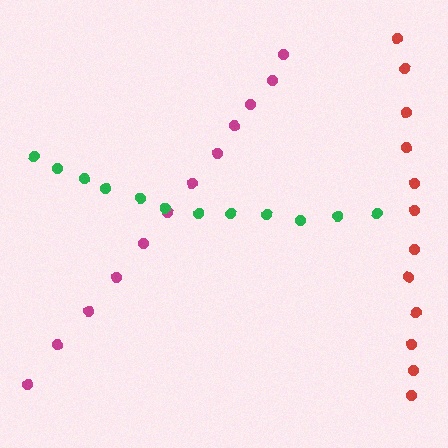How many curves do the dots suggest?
There are 3 distinct paths.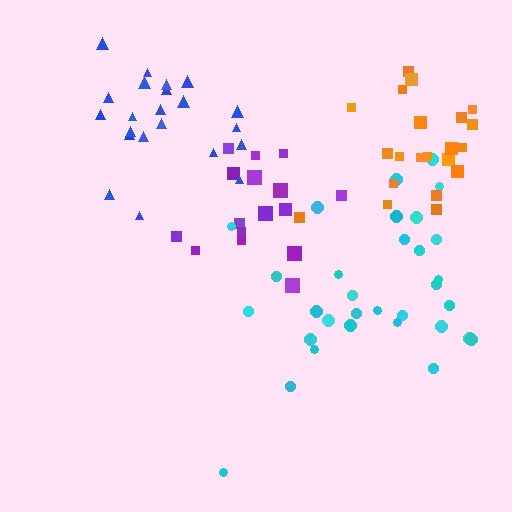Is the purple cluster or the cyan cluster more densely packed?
Purple.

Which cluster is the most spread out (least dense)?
Cyan.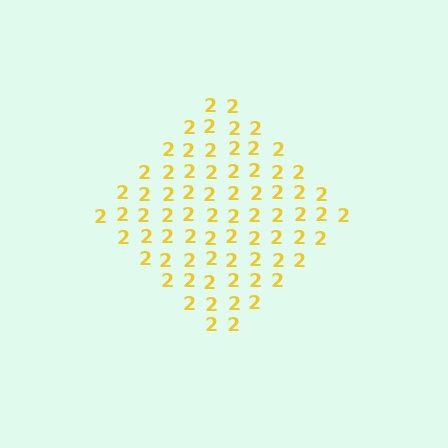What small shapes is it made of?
It is made of small digit 2's.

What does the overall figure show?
The overall figure shows a diamond.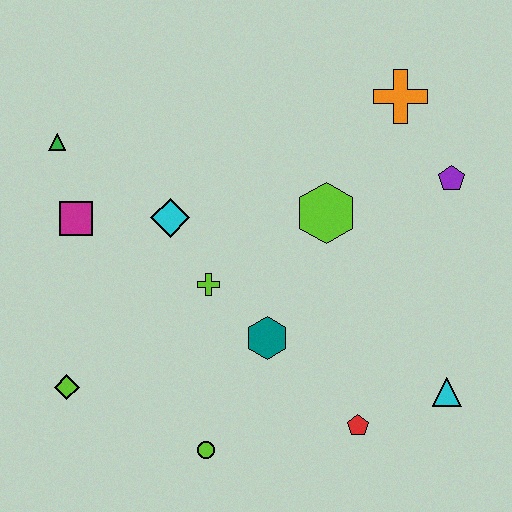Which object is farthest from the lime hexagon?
The lime diamond is farthest from the lime hexagon.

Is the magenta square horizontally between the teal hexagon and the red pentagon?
No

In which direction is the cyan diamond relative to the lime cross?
The cyan diamond is above the lime cross.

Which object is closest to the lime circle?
The teal hexagon is closest to the lime circle.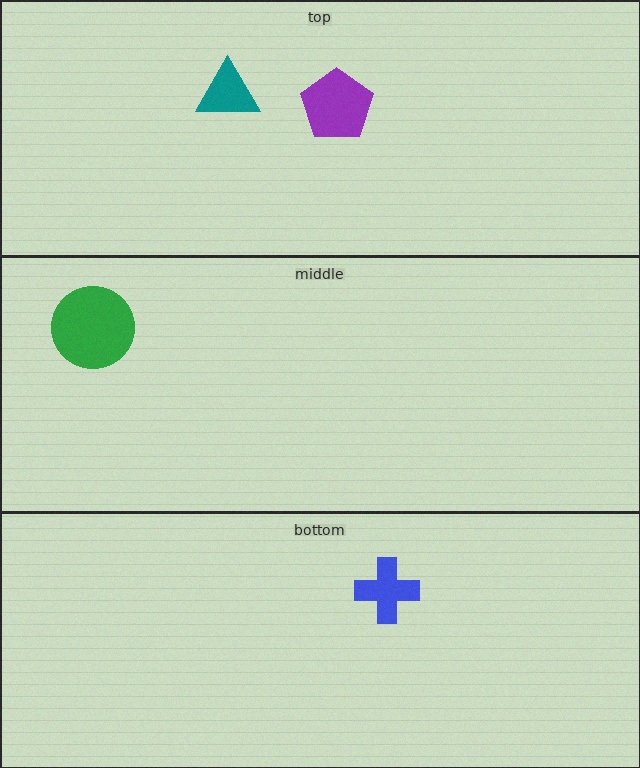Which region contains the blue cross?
The bottom region.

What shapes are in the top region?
The teal triangle, the purple pentagon.